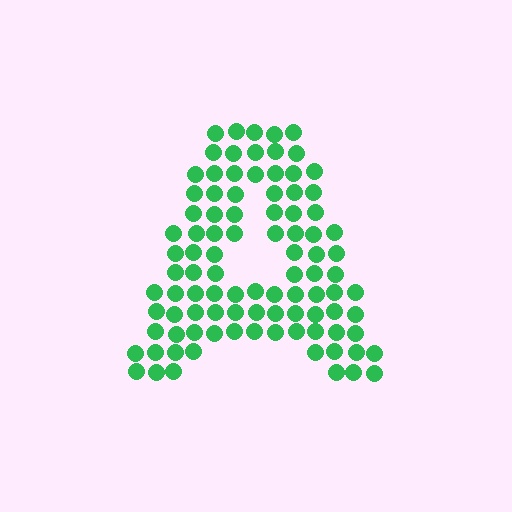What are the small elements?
The small elements are circles.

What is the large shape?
The large shape is the letter A.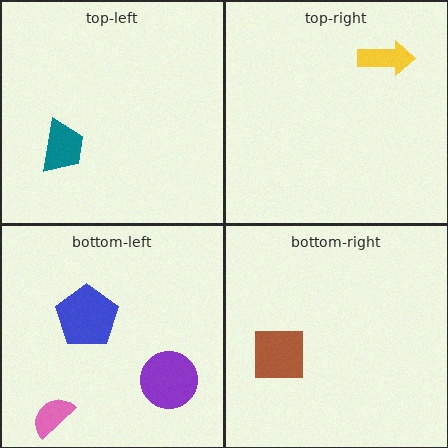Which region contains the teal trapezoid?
The top-left region.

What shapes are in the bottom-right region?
The brown square.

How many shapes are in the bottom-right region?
1.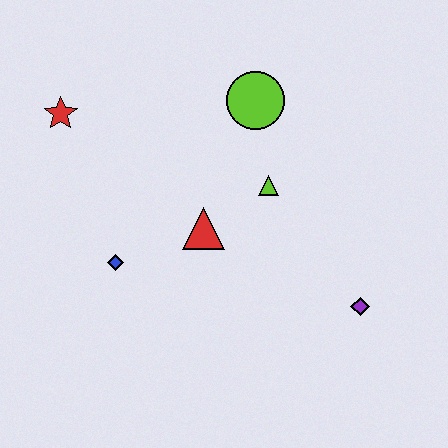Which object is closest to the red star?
The blue diamond is closest to the red star.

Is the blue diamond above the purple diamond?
Yes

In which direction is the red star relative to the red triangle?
The red star is to the left of the red triangle.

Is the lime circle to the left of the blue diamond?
No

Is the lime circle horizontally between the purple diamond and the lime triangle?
No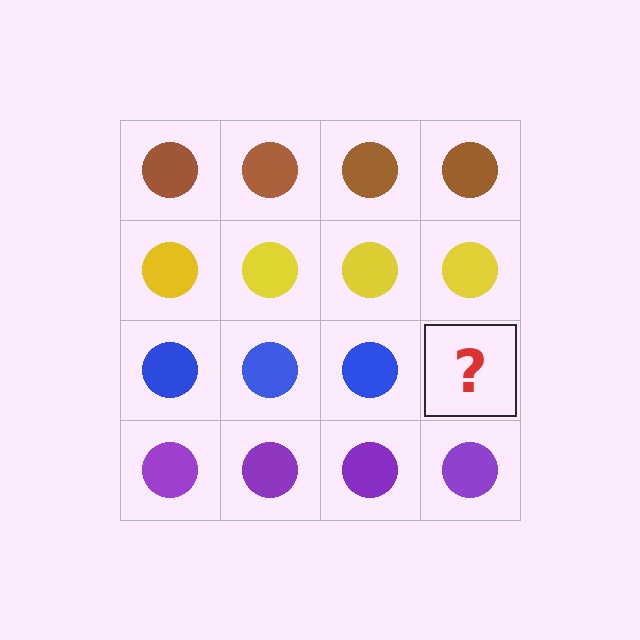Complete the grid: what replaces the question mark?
The question mark should be replaced with a blue circle.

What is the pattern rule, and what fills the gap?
The rule is that each row has a consistent color. The gap should be filled with a blue circle.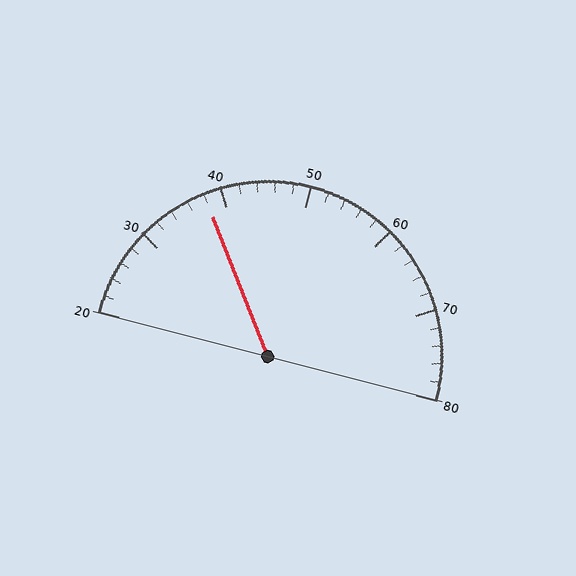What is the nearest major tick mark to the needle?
The nearest major tick mark is 40.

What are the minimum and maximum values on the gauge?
The gauge ranges from 20 to 80.